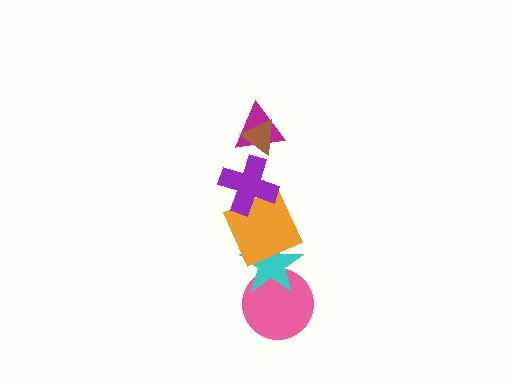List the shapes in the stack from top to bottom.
From top to bottom: the brown triangle, the magenta triangle, the purple cross, the orange square, the cyan star, the pink circle.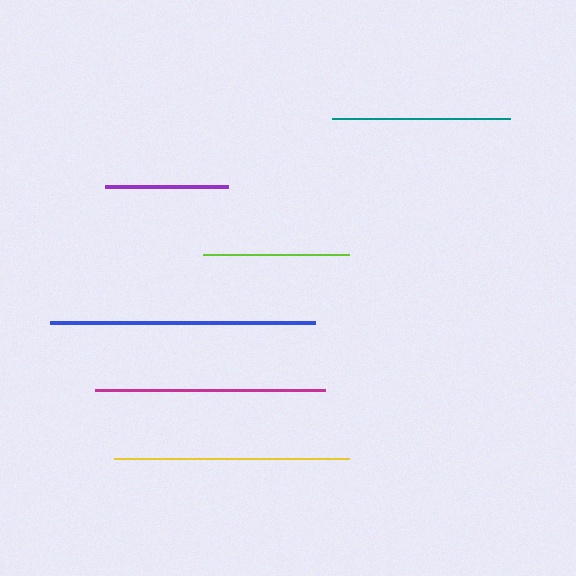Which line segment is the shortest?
The purple line is the shortest at approximately 123 pixels.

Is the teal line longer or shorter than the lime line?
The teal line is longer than the lime line.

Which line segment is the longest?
The blue line is the longest at approximately 265 pixels.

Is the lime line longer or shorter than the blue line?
The blue line is longer than the lime line.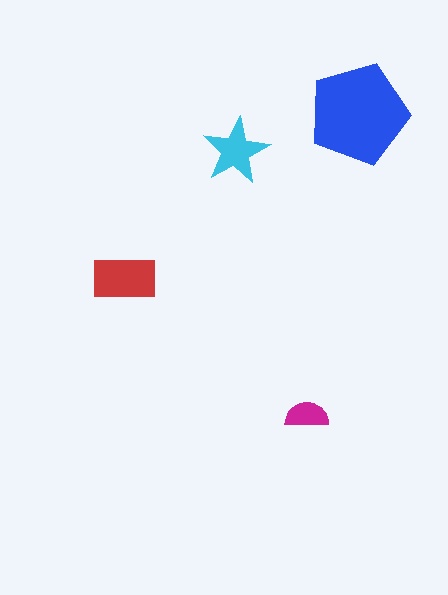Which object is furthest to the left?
The red rectangle is leftmost.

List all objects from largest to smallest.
The blue pentagon, the red rectangle, the cyan star, the magenta semicircle.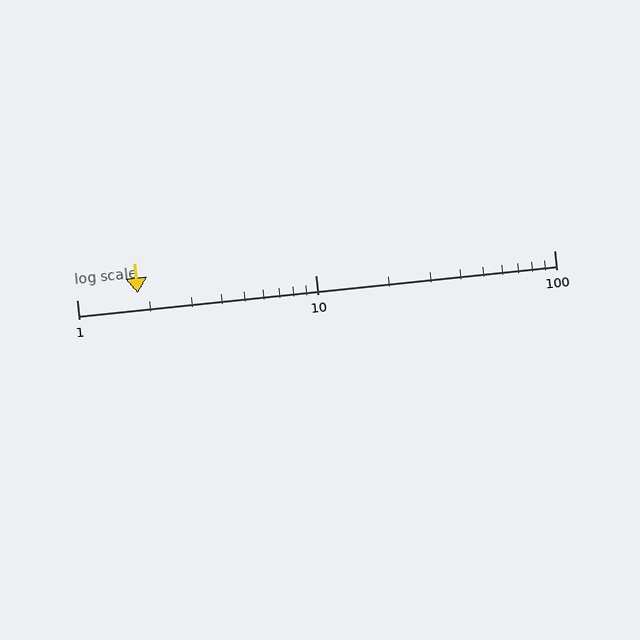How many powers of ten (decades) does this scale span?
The scale spans 2 decades, from 1 to 100.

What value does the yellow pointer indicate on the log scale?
The pointer indicates approximately 1.8.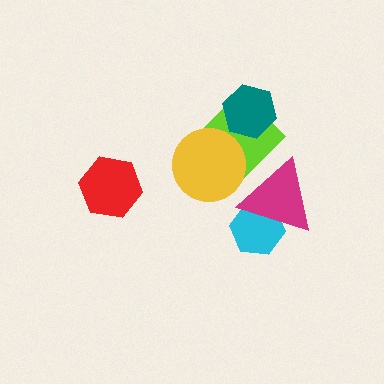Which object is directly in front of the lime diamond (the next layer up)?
The teal hexagon is directly in front of the lime diamond.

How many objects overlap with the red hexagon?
0 objects overlap with the red hexagon.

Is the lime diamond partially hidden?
Yes, it is partially covered by another shape.